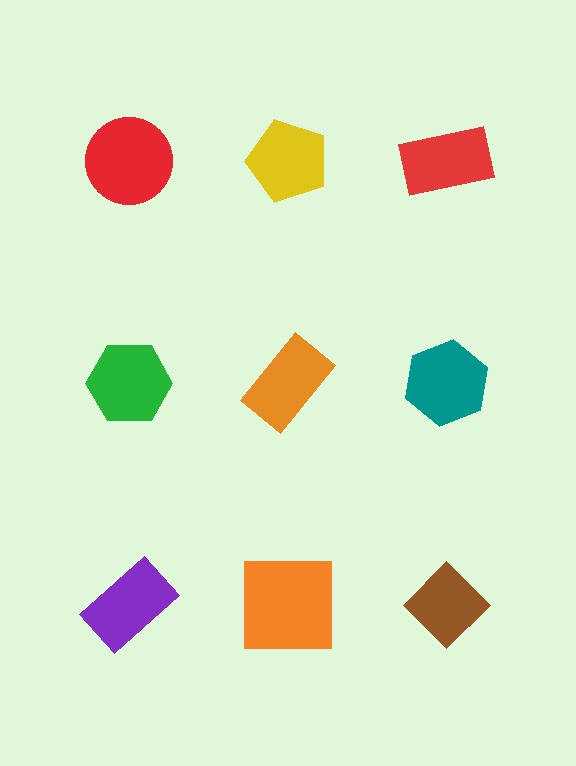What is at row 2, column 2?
An orange rectangle.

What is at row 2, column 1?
A green hexagon.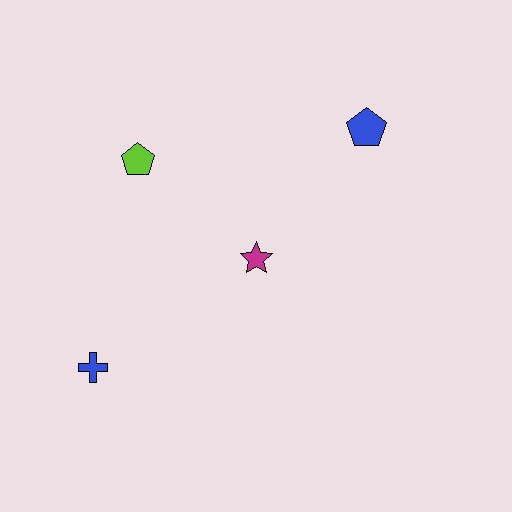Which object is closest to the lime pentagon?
The magenta star is closest to the lime pentagon.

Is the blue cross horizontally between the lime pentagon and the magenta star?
No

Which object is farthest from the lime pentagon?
The blue pentagon is farthest from the lime pentagon.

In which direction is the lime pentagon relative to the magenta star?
The lime pentagon is to the left of the magenta star.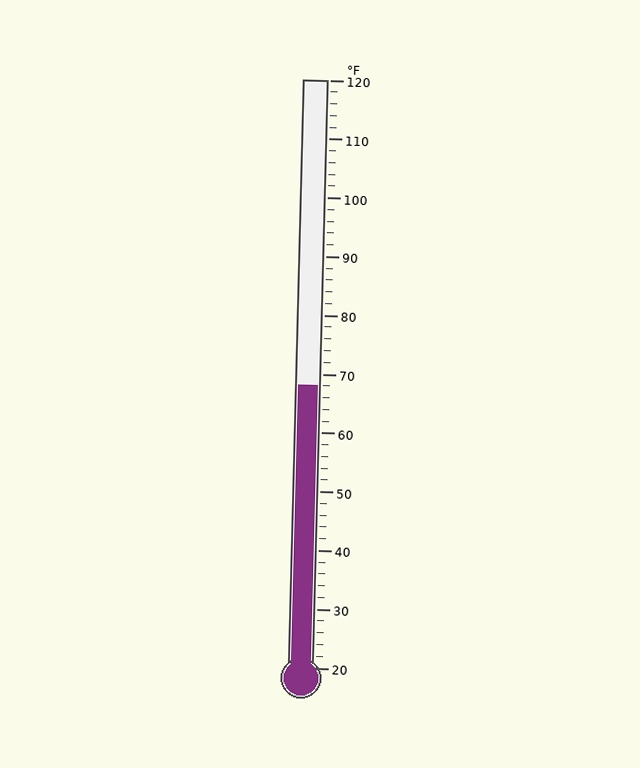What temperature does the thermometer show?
The thermometer shows approximately 68°F.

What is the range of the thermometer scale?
The thermometer scale ranges from 20°F to 120°F.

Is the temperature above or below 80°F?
The temperature is below 80°F.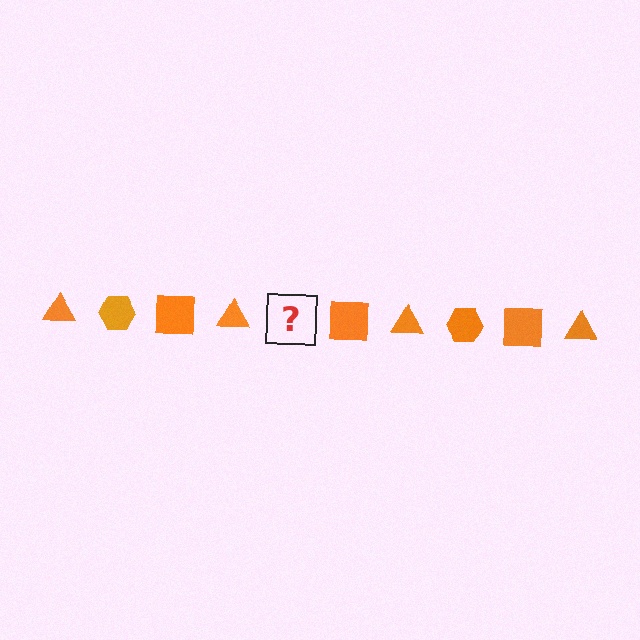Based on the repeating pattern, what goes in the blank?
The blank should be an orange hexagon.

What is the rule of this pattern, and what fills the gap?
The rule is that the pattern cycles through triangle, hexagon, square shapes in orange. The gap should be filled with an orange hexagon.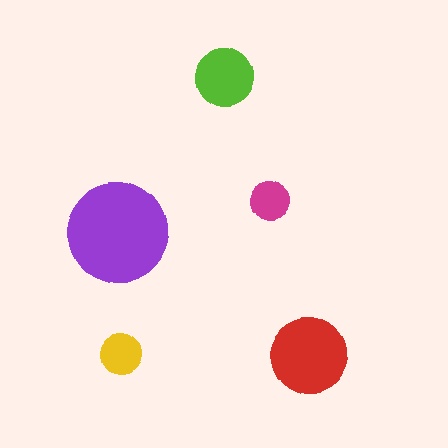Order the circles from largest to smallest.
the purple one, the red one, the lime one, the yellow one, the magenta one.